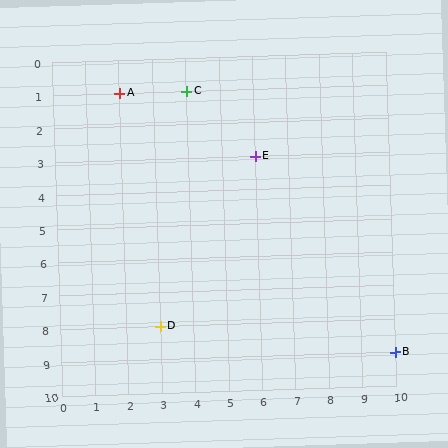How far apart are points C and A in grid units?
Points C and A are 2 columns apart.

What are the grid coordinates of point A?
Point A is at grid coordinates (2, 1).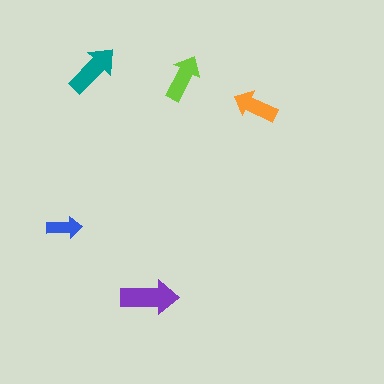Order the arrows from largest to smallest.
the purple one, the teal one, the lime one, the orange one, the blue one.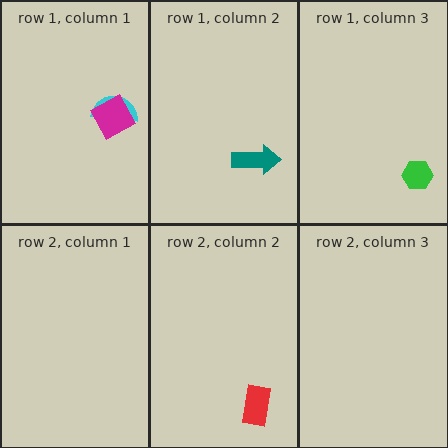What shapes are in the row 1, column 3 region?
The green hexagon.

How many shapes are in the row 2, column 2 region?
1.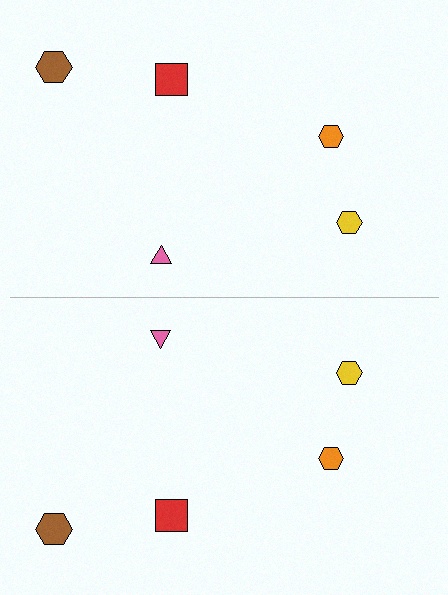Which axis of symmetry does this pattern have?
The pattern has a horizontal axis of symmetry running through the center of the image.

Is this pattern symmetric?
Yes, this pattern has bilateral (reflection) symmetry.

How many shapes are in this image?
There are 10 shapes in this image.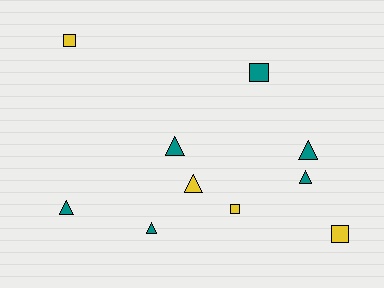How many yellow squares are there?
There are 3 yellow squares.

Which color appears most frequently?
Teal, with 6 objects.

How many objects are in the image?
There are 10 objects.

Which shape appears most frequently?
Triangle, with 6 objects.